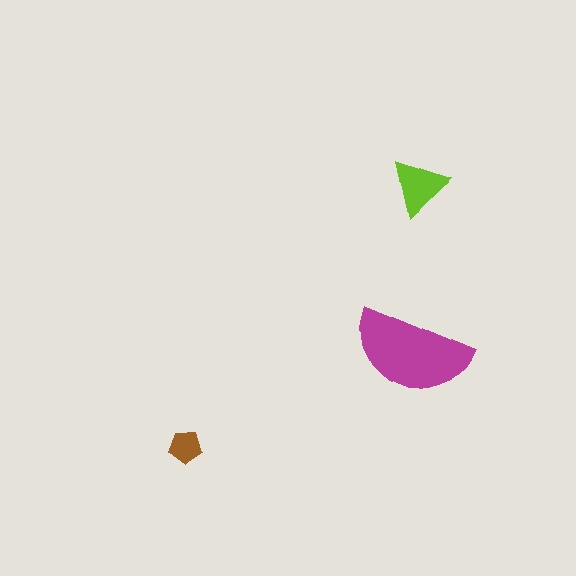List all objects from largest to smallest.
The magenta semicircle, the lime triangle, the brown pentagon.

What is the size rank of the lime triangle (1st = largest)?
2nd.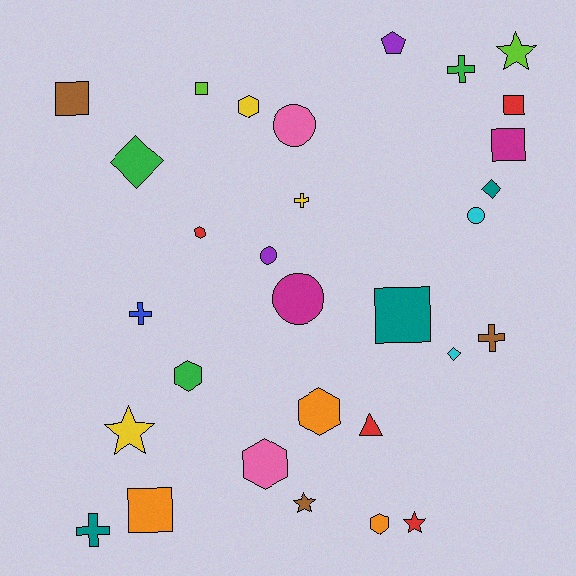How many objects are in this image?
There are 30 objects.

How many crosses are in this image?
There are 5 crosses.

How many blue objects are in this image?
There is 1 blue object.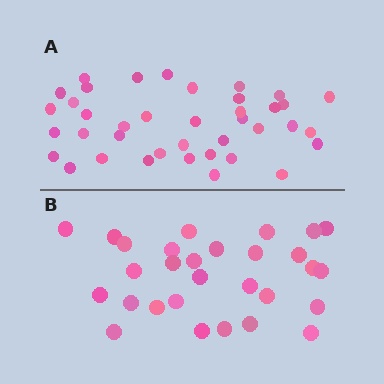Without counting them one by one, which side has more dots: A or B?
Region A (the top region) has more dots.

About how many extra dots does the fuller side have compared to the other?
Region A has roughly 10 or so more dots than region B.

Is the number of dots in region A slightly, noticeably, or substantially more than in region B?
Region A has noticeably more, but not dramatically so. The ratio is roughly 1.3 to 1.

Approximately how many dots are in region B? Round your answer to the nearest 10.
About 30 dots. (The exact count is 29, which rounds to 30.)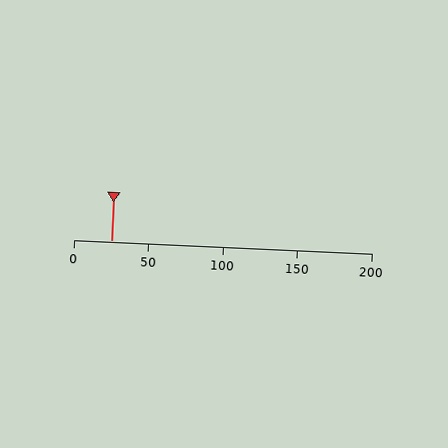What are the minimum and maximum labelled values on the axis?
The axis runs from 0 to 200.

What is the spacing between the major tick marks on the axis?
The major ticks are spaced 50 apart.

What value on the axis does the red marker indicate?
The marker indicates approximately 25.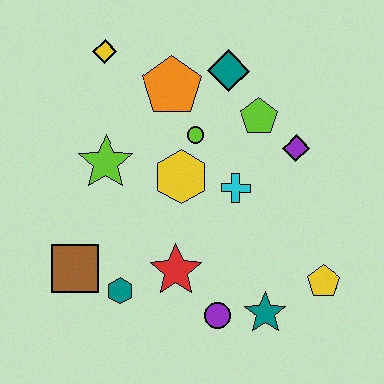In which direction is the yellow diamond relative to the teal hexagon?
The yellow diamond is above the teal hexagon.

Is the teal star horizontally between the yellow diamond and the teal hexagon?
No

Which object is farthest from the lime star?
The yellow pentagon is farthest from the lime star.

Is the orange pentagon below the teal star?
No